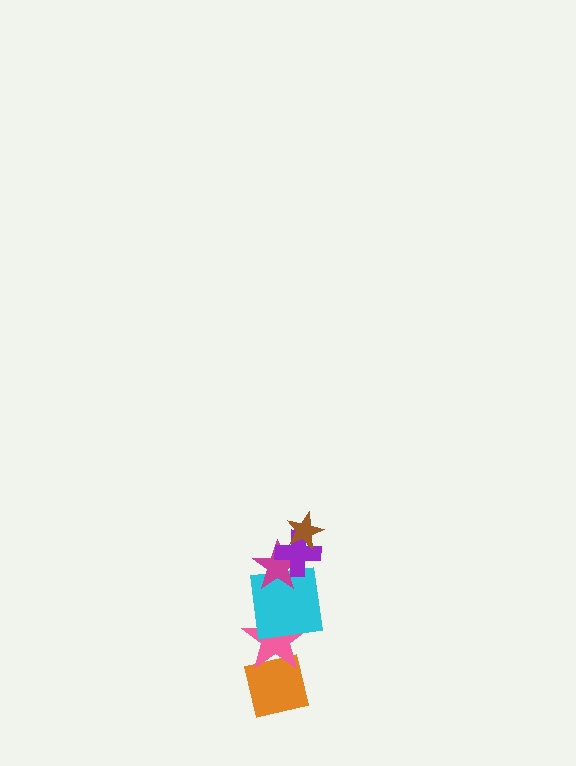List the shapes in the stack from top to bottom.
From top to bottom: the brown star, the purple cross, the magenta star, the cyan square, the pink star, the orange square.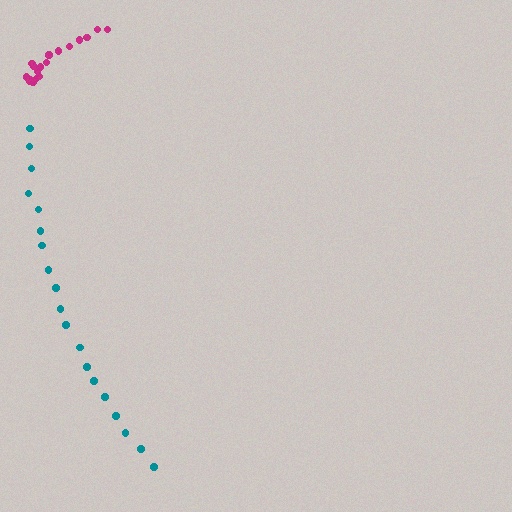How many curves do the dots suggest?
There are 2 distinct paths.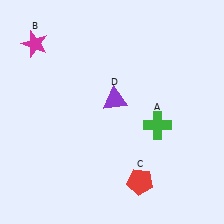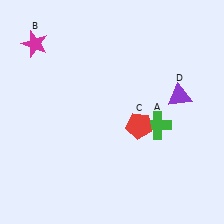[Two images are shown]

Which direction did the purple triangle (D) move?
The purple triangle (D) moved right.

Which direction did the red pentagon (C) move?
The red pentagon (C) moved up.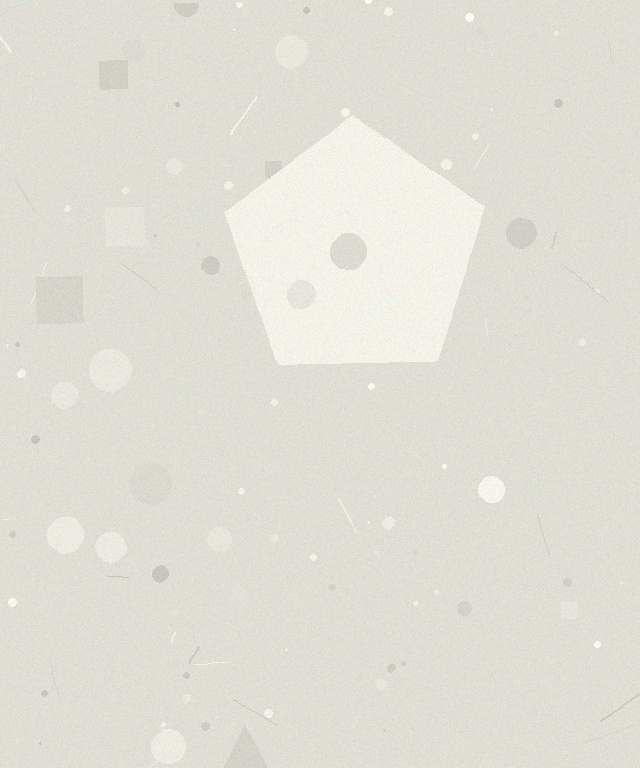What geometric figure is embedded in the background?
A pentagon is embedded in the background.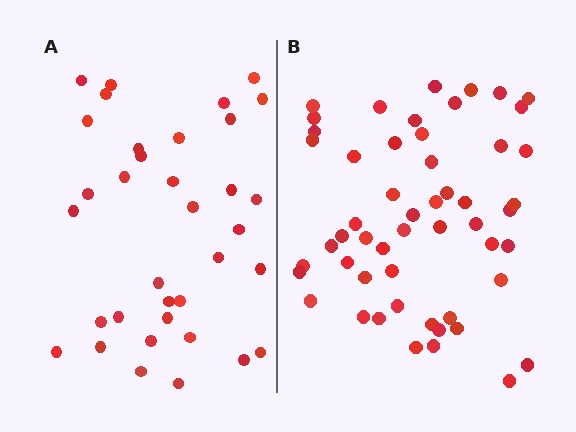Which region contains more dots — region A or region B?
Region B (the right region) has more dots.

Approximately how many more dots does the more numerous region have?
Region B has approximately 20 more dots than region A.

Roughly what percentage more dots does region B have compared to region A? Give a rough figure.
About 50% more.